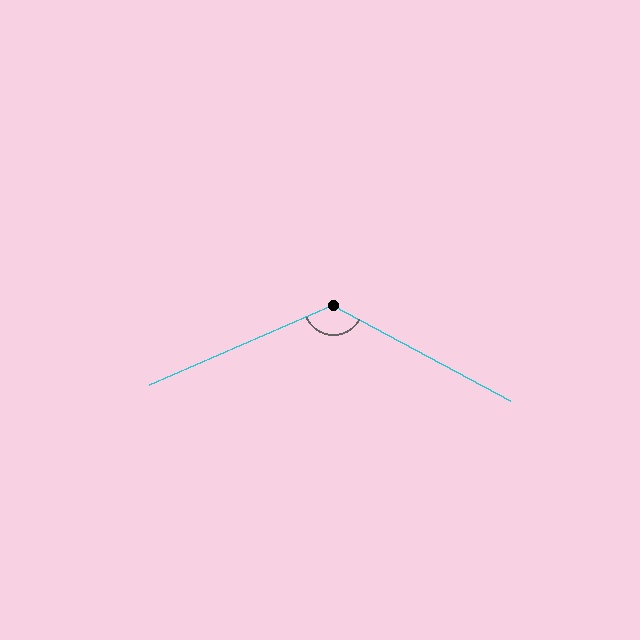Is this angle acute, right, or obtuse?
It is obtuse.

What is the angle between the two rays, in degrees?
Approximately 128 degrees.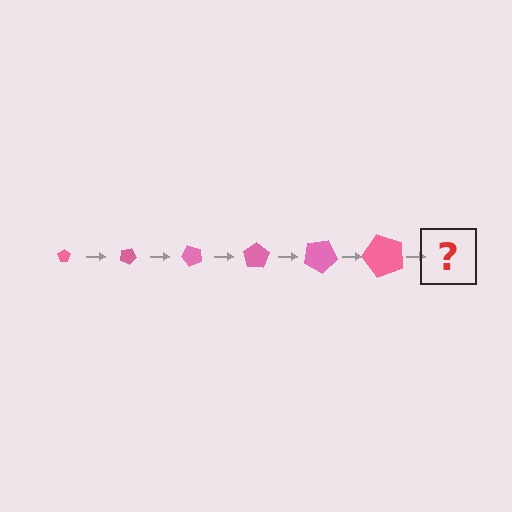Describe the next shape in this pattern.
It should be a pentagon, larger than the previous one and rotated 150 degrees from the start.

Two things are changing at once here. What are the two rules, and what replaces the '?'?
The two rules are that the pentagon grows larger each step and it rotates 25 degrees each step. The '?' should be a pentagon, larger than the previous one and rotated 150 degrees from the start.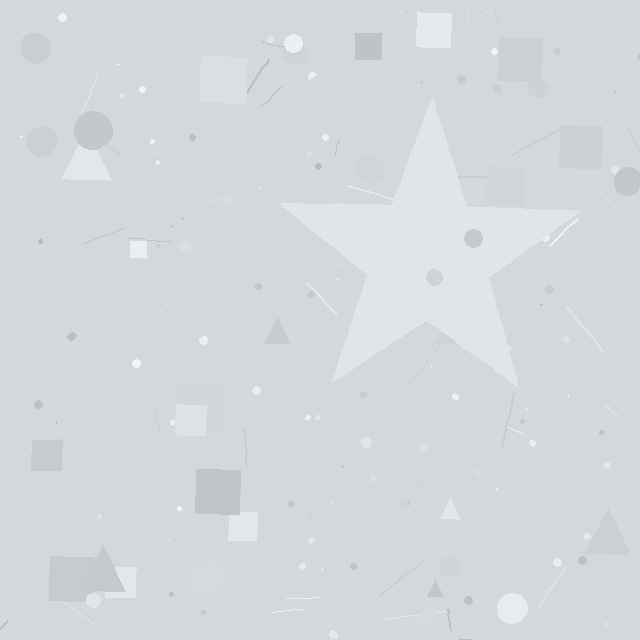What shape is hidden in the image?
A star is hidden in the image.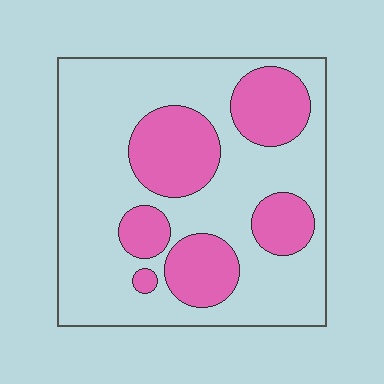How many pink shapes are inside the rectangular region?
6.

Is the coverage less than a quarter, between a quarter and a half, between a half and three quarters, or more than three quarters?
Between a quarter and a half.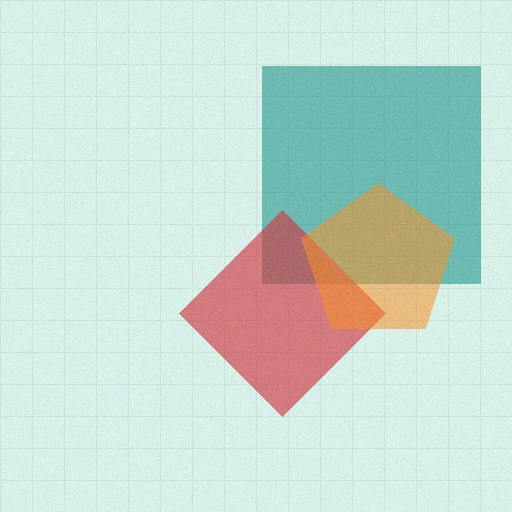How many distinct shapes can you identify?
There are 3 distinct shapes: a teal square, a red diamond, an orange pentagon.